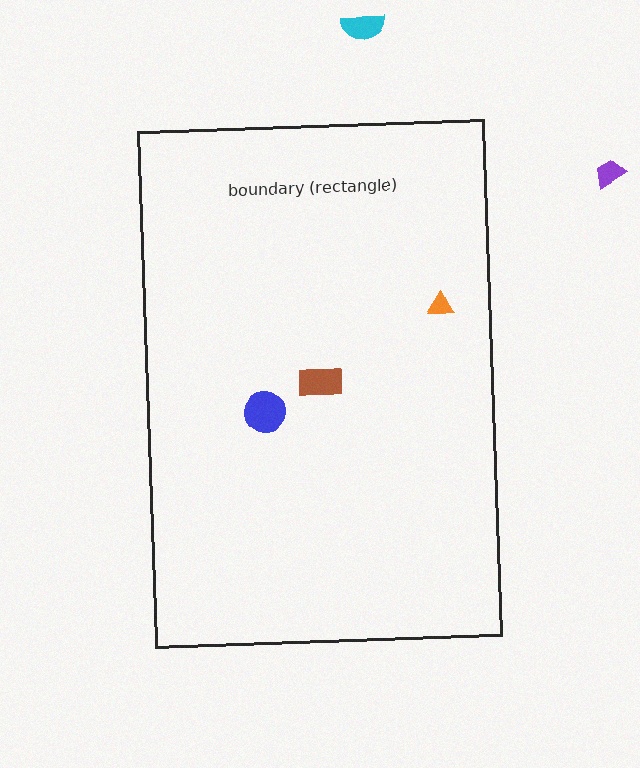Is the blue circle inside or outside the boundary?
Inside.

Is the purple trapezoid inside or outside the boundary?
Outside.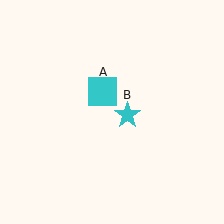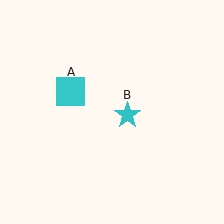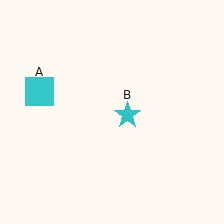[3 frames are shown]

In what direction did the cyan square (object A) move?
The cyan square (object A) moved left.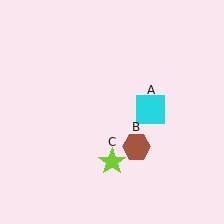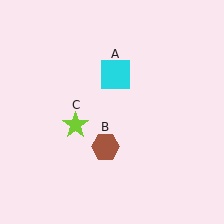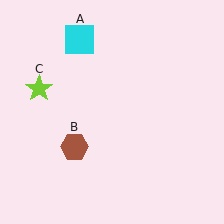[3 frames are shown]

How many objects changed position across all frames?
3 objects changed position: cyan square (object A), brown hexagon (object B), lime star (object C).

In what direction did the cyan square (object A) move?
The cyan square (object A) moved up and to the left.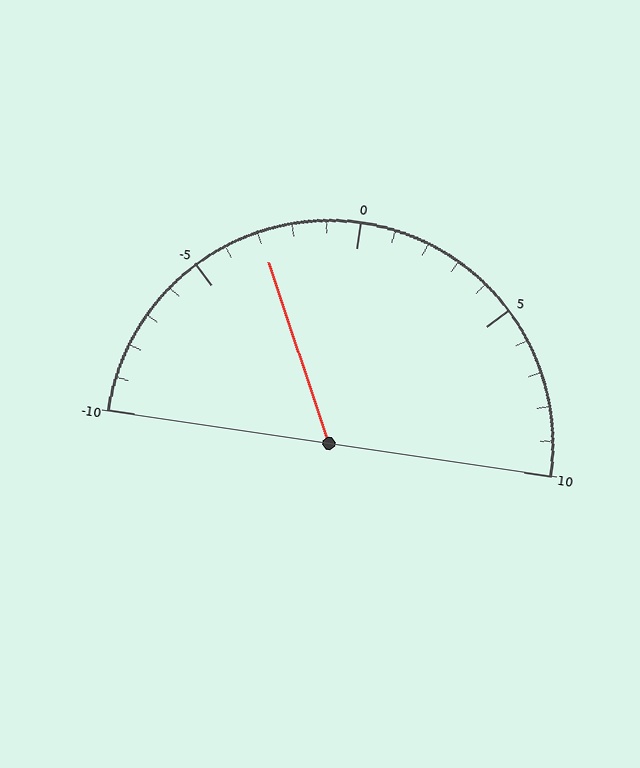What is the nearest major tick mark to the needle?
The nearest major tick mark is -5.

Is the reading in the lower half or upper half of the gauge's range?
The reading is in the lower half of the range (-10 to 10).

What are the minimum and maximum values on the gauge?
The gauge ranges from -10 to 10.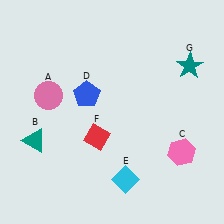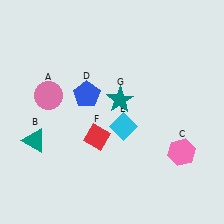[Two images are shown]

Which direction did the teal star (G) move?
The teal star (G) moved left.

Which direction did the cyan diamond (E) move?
The cyan diamond (E) moved up.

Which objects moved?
The objects that moved are: the cyan diamond (E), the teal star (G).